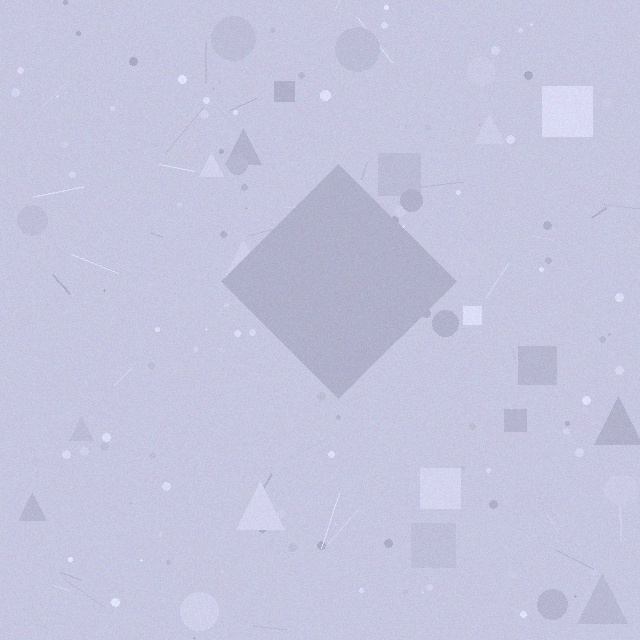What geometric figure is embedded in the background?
A diamond is embedded in the background.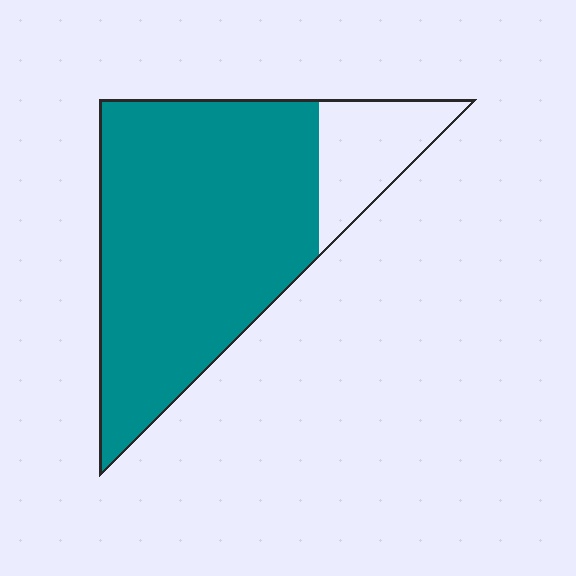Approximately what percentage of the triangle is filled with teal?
Approximately 80%.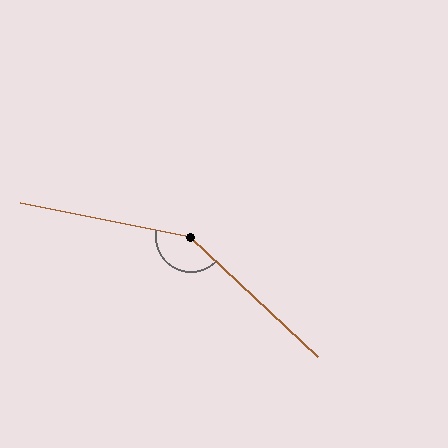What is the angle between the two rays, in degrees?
Approximately 148 degrees.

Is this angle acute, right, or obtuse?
It is obtuse.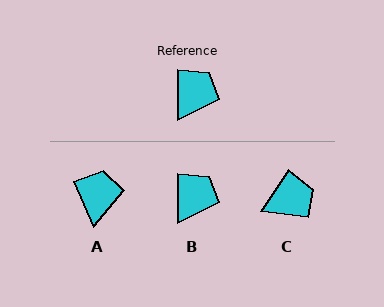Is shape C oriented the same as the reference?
No, it is off by about 33 degrees.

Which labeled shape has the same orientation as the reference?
B.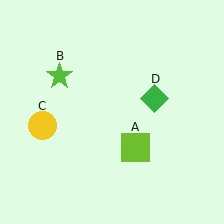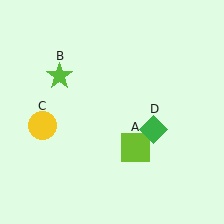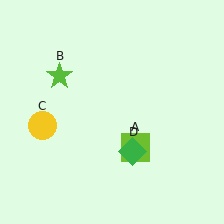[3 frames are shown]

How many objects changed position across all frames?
1 object changed position: green diamond (object D).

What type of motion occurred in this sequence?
The green diamond (object D) rotated clockwise around the center of the scene.